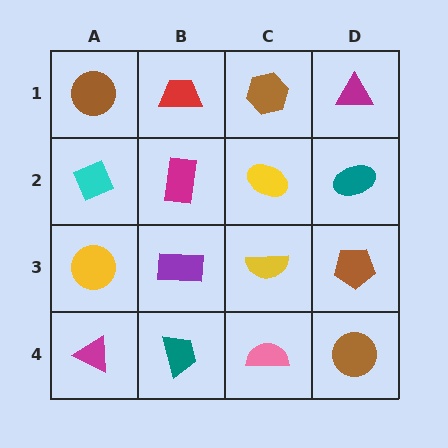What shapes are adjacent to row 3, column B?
A magenta rectangle (row 2, column B), a teal trapezoid (row 4, column B), a yellow circle (row 3, column A), a yellow semicircle (row 3, column C).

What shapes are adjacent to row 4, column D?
A brown pentagon (row 3, column D), a pink semicircle (row 4, column C).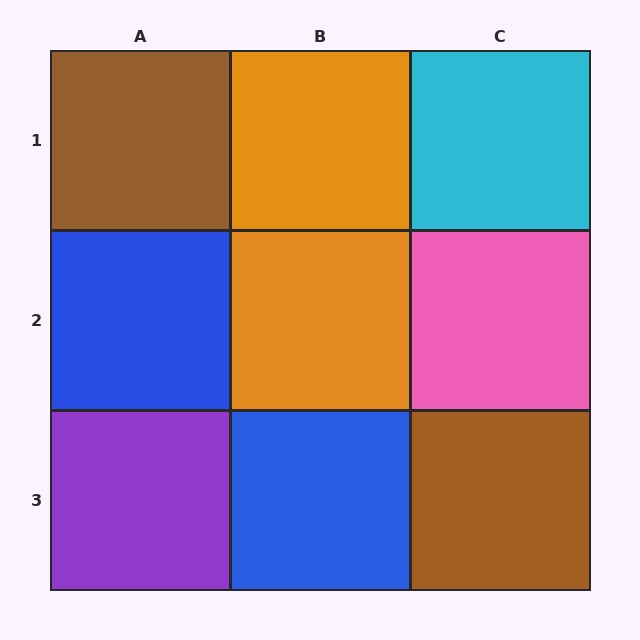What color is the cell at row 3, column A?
Purple.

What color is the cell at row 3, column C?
Brown.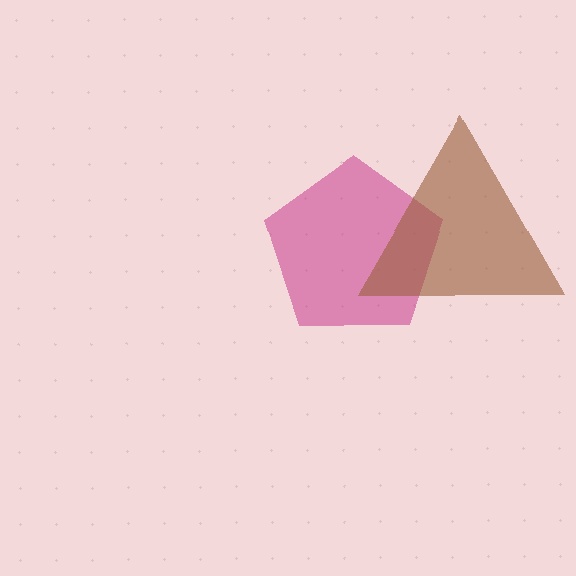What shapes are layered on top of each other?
The layered shapes are: a magenta pentagon, a brown triangle.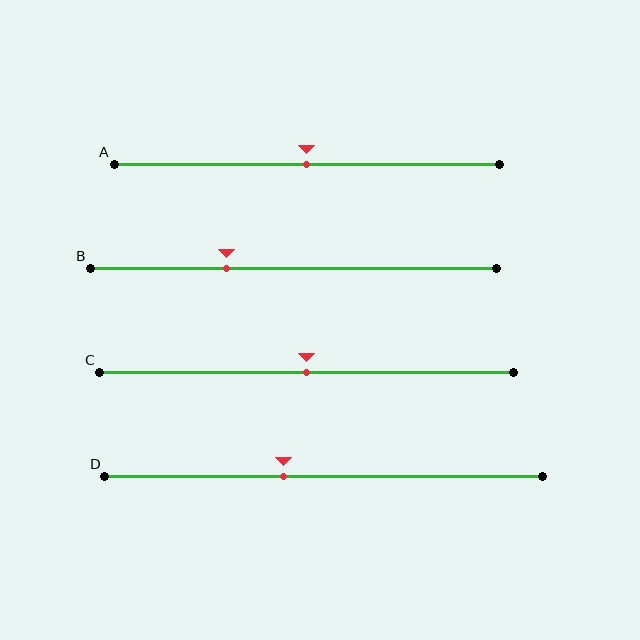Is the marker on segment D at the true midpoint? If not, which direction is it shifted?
No, the marker on segment D is shifted to the left by about 9% of the segment length.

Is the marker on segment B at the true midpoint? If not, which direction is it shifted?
No, the marker on segment B is shifted to the left by about 17% of the segment length.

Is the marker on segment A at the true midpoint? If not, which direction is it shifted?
Yes, the marker on segment A is at the true midpoint.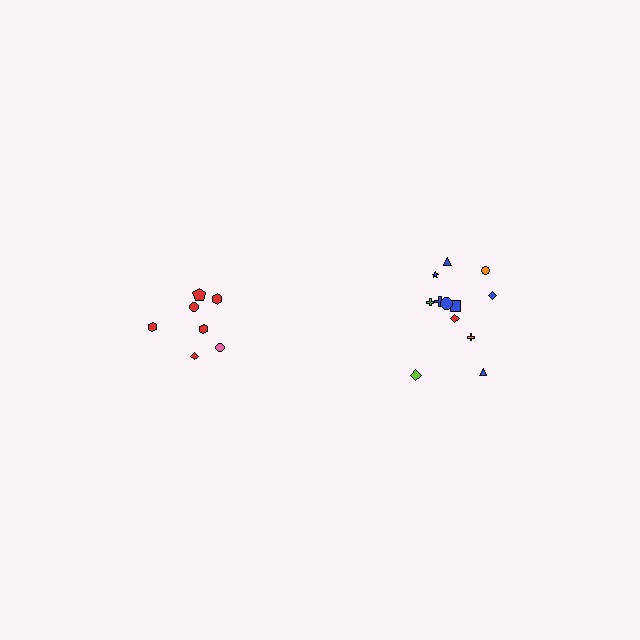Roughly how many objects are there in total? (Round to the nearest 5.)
Roughly 20 objects in total.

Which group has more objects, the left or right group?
The right group.